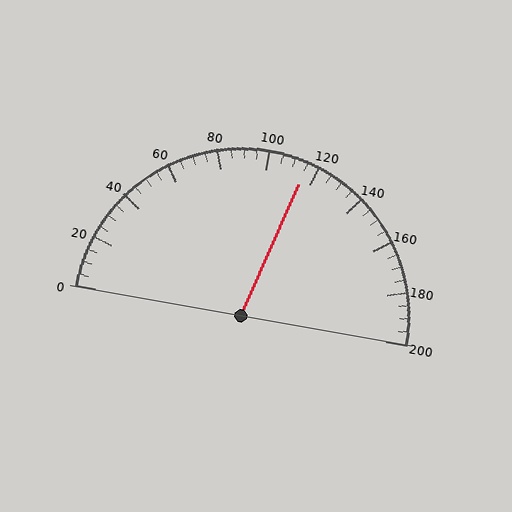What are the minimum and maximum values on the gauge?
The gauge ranges from 0 to 200.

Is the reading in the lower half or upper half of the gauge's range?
The reading is in the upper half of the range (0 to 200).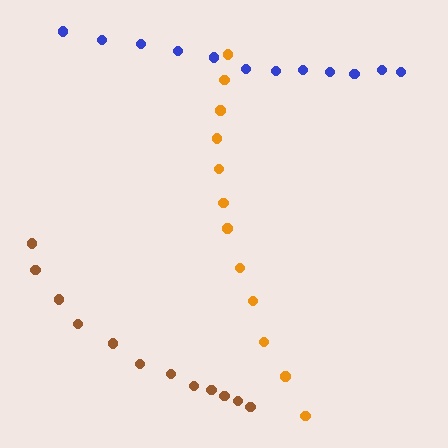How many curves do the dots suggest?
There are 3 distinct paths.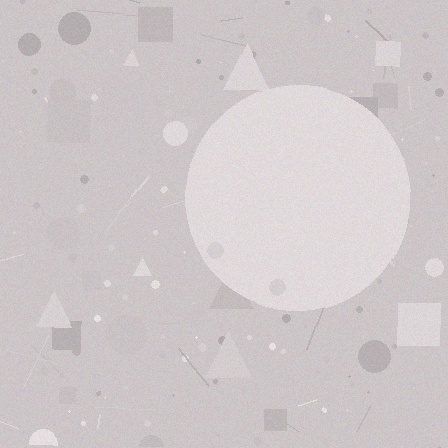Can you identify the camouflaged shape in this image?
The camouflaged shape is a circle.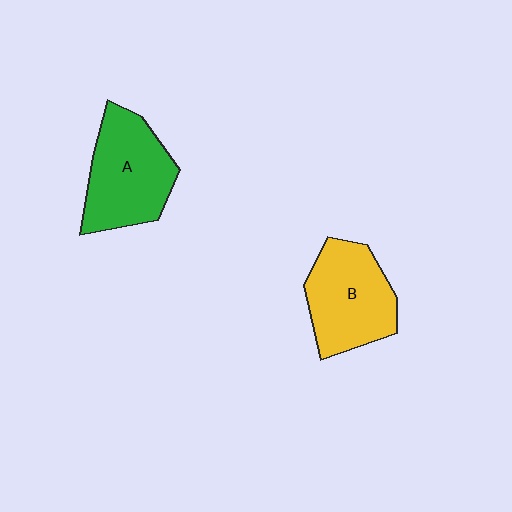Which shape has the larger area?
Shape A (green).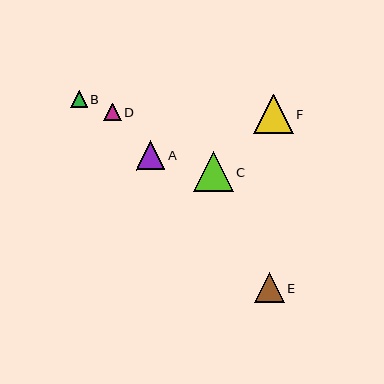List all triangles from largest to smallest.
From largest to smallest: C, F, E, A, D, B.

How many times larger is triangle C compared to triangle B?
Triangle C is approximately 2.4 times the size of triangle B.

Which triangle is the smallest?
Triangle B is the smallest with a size of approximately 17 pixels.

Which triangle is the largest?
Triangle C is the largest with a size of approximately 40 pixels.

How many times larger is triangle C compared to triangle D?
Triangle C is approximately 2.3 times the size of triangle D.